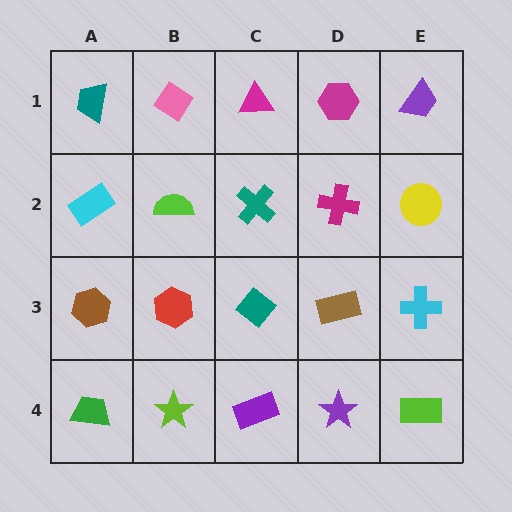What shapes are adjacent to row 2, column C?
A magenta triangle (row 1, column C), a teal diamond (row 3, column C), a lime semicircle (row 2, column B), a magenta cross (row 2, column D).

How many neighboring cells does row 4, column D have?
3.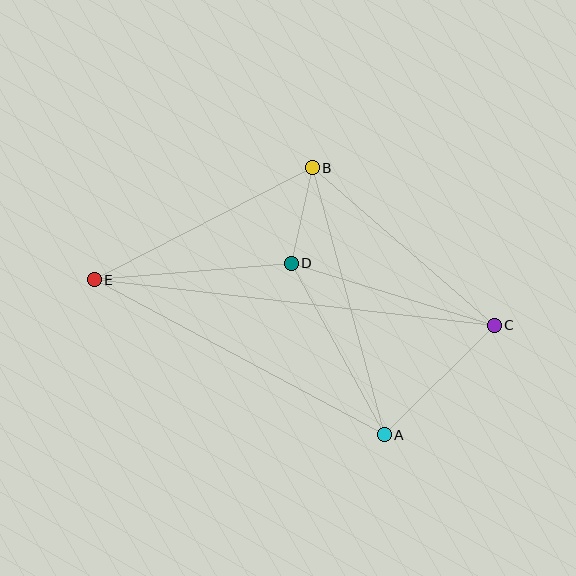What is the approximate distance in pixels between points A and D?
The distance between A and D is approximately 195 pixels.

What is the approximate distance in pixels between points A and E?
The distance between A and E is approximately 329 pixels.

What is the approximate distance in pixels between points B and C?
The distance between B and C is approximately 241 pixels.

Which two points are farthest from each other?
Points C and E are farthest from each other.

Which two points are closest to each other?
Points B and D are closest to each other.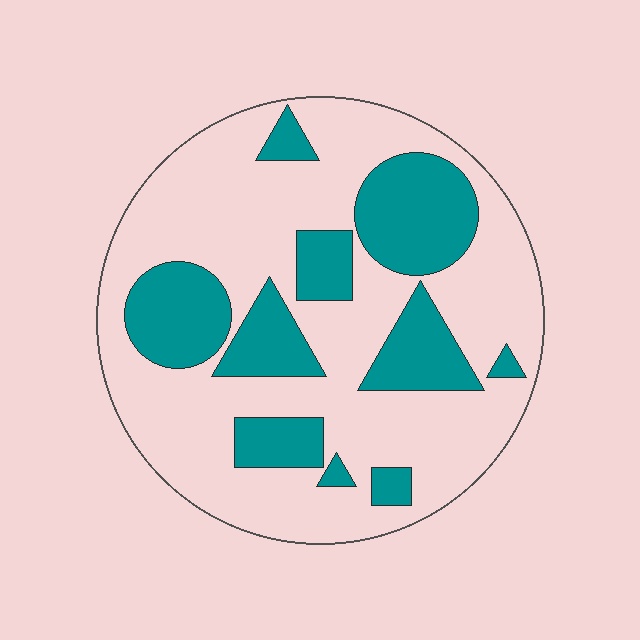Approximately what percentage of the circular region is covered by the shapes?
Approximately 30%.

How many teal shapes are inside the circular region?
10.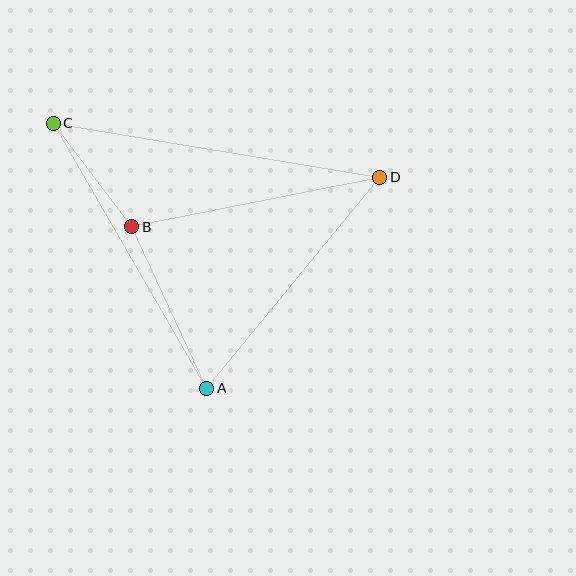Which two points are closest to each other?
Points B and C are closest to each other.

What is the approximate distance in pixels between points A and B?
The distance between A and B is approximately 178 pixels.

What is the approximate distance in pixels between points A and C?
The distance between A and C is approximately 306 pixels.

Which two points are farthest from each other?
Points C and D are farthest from each other.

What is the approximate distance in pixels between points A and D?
The distance between A and D is approximately 273 pixels.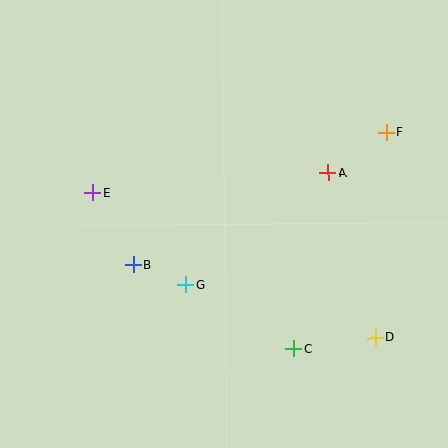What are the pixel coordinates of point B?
Point B is at (134, 265).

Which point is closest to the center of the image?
Point G at (186, 285) is closest to the center.